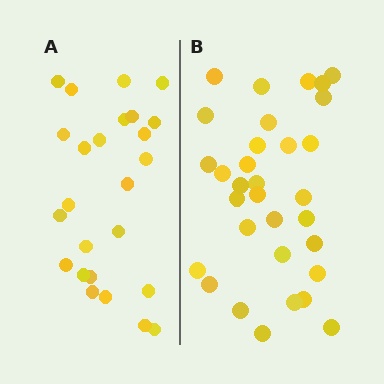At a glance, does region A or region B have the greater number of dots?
Region B (the right region) has more dots.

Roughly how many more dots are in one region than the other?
Region B has roughly 8 or so more dots than region A.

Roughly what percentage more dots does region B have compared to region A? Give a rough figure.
About 30% more.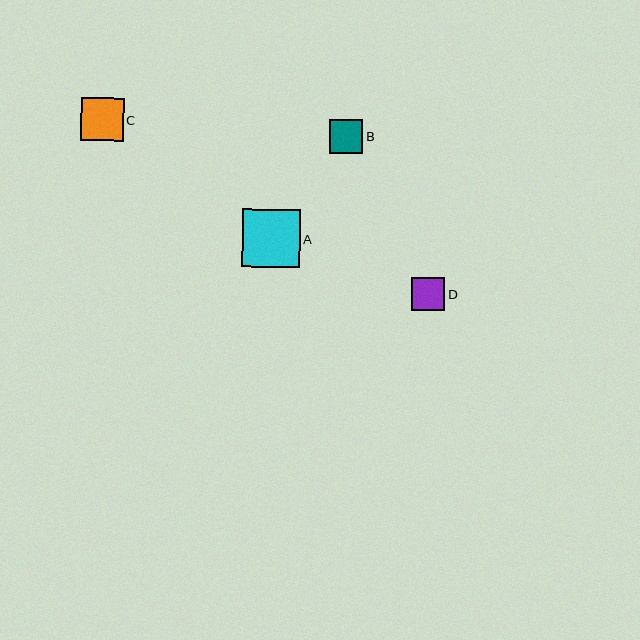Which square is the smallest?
Square D is the smallest with a size of approximately 33 pixels.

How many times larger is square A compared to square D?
Square A is approximately 1.7 times the size of square D.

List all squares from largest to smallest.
From largest to smallest: A, C, B, D.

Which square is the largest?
Square A is the largest with a size of approximately 58 pixels.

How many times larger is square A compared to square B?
Square A is approximately 1.7 times the size of square B.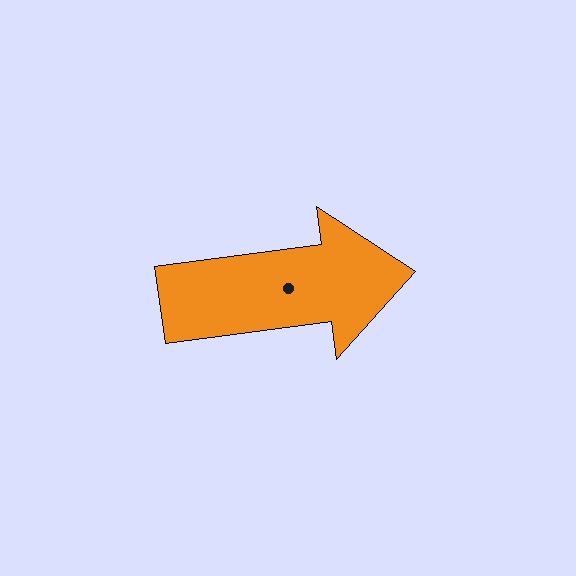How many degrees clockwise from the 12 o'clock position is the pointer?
Approximately 82 degrees.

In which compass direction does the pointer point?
East.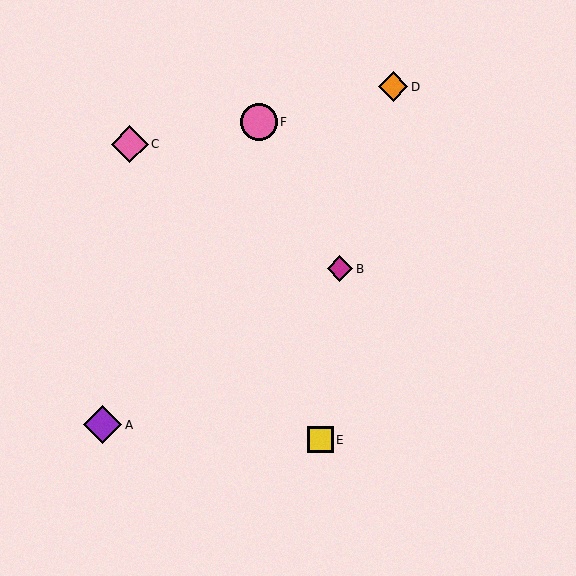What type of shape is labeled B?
Shape B is a magenta diamond.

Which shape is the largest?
The purple diamond (labeled A) is the largest.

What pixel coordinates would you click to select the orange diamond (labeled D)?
Click at (393, 87) to select the orange diamond D.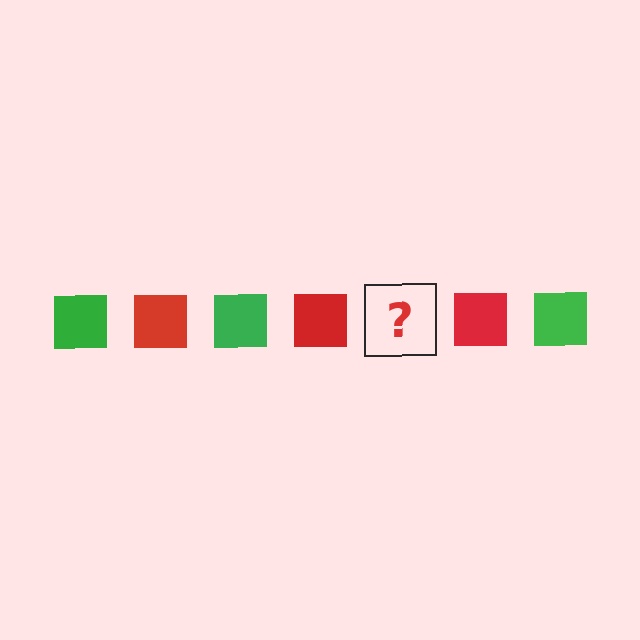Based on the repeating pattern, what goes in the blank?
The blank should be a green square.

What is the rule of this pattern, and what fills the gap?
The rule is that the pattern cycles through green, red squares. The gap should be filled with a green square.